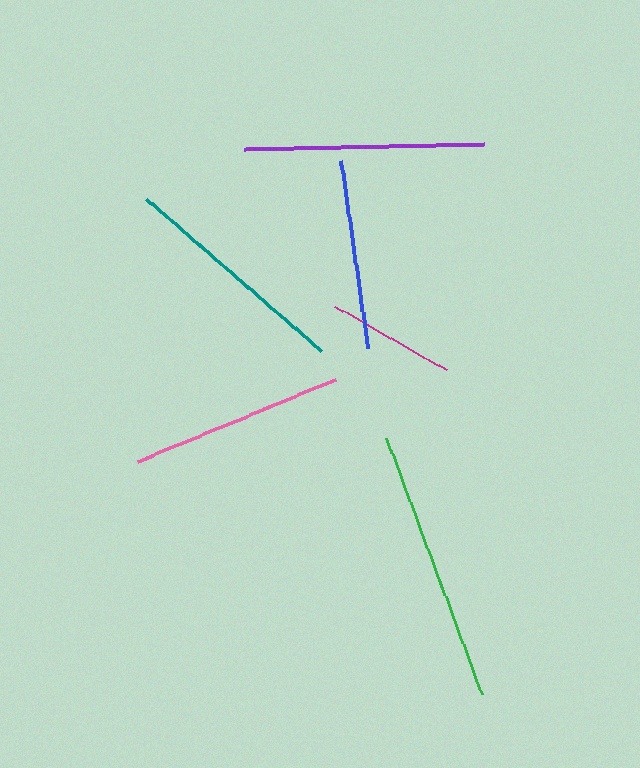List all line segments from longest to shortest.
From longest to shortest: green, purple, teal, pink, blue, magenta.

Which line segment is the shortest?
The magenta line is the shortest at approximately 128 pixels.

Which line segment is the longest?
The green line is the longest at approximately 274 pixels.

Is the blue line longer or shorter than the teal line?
The teal line is longer than the blue line.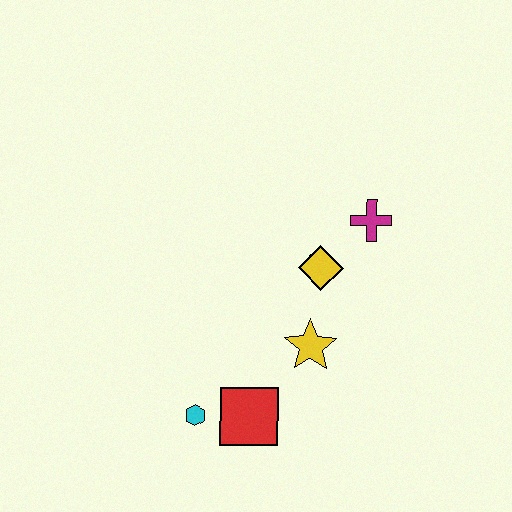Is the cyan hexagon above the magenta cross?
No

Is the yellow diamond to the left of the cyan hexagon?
No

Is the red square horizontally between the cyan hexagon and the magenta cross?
Yes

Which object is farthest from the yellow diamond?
The cyan hexagon is farthest from the yellow diamond.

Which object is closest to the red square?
The cyan hexagon is closest to the red square.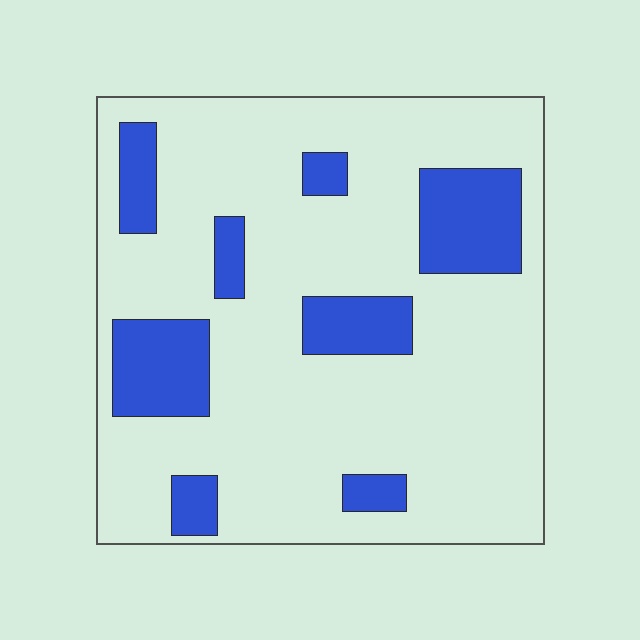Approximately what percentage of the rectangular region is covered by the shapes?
Approximately 20%.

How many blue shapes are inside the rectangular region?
8.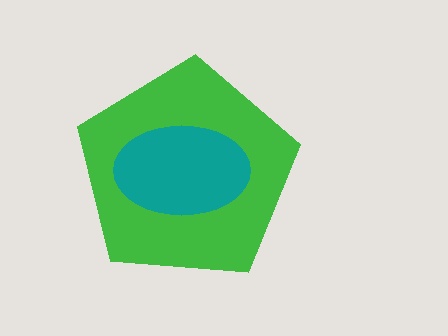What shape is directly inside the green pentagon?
The teal ellipse.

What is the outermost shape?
The green pentagon.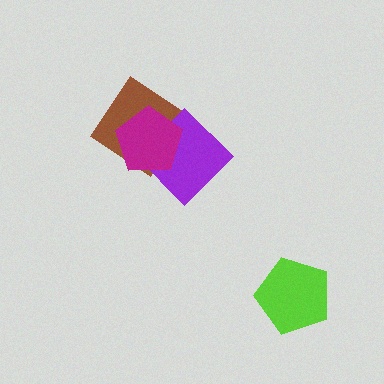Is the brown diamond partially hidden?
Yes, it is partially covered by another shape.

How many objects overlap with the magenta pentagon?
2 objects overlap with the magenta pentagon.